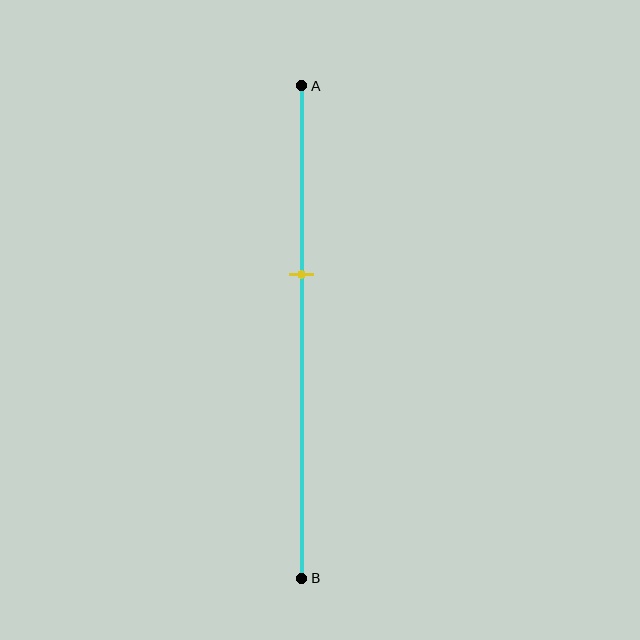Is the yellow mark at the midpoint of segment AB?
No, the mark is at about 40% from A, not at the 50% midpoint.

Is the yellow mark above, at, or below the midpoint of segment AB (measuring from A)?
The yellow mark is above the midpoint of segment AB.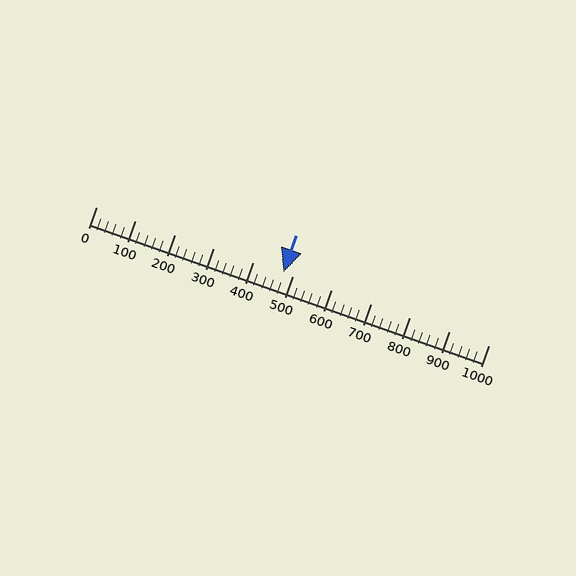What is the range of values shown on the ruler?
The ruler shows values from 0 to 1000.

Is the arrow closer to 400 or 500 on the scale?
The arrow is closer to 500.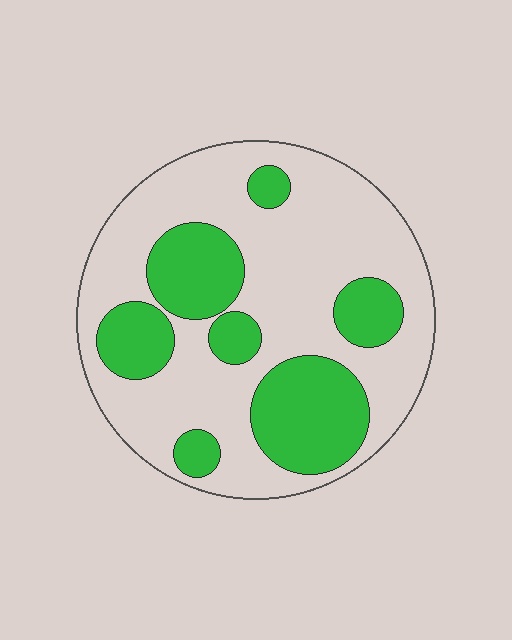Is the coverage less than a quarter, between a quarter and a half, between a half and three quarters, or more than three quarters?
Between a quarter and a half.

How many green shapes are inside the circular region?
7.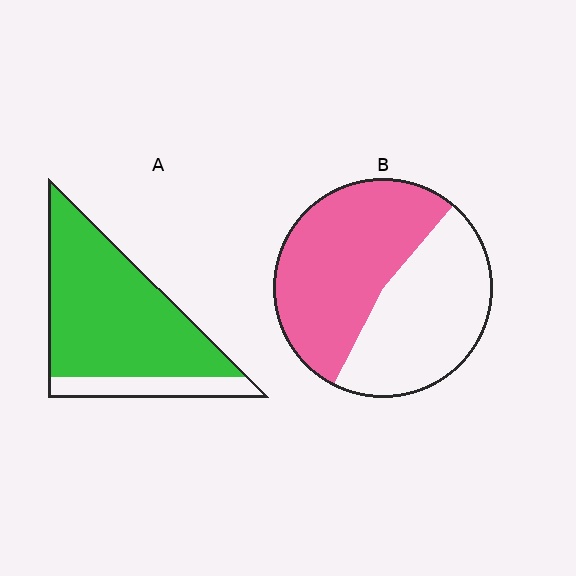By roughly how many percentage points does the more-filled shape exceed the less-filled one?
By roughly 30 percentage points (A over B).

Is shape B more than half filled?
Roughly half.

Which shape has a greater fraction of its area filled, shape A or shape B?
Shape A.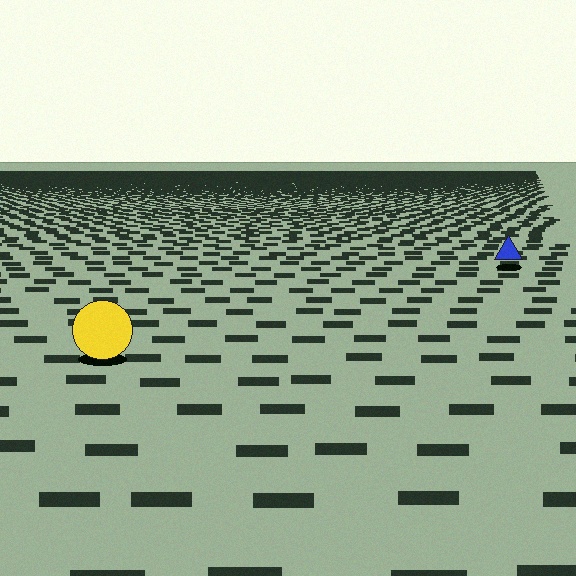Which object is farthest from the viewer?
The blue triangle is farthest from the viewer. It appears smaller and the ground texture around it is denser.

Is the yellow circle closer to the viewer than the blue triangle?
Yes. The yellow circle is closer — you can tell from the texture gradient: the ground texture is coarser near it.